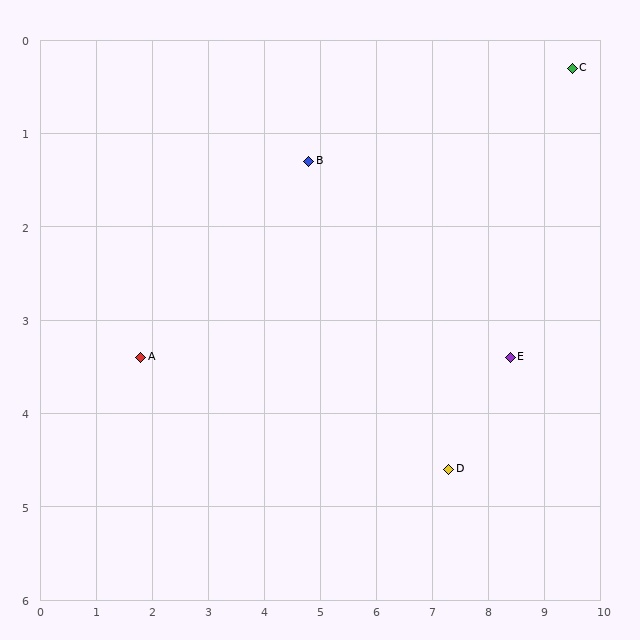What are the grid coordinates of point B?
Point B is at approximately (4.8, 1.3).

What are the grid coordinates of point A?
Point A is at approximately (1.8, 3.4).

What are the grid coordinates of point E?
Point E is at approximately (8.4, 3.4).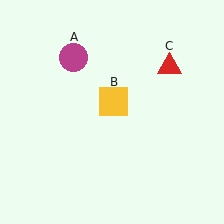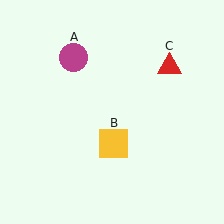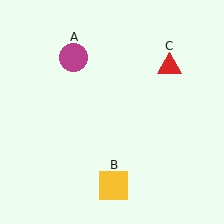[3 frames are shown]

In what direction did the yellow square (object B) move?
The yellow square (object B) moved down.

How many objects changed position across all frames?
1 object changed position: yellow square (object B).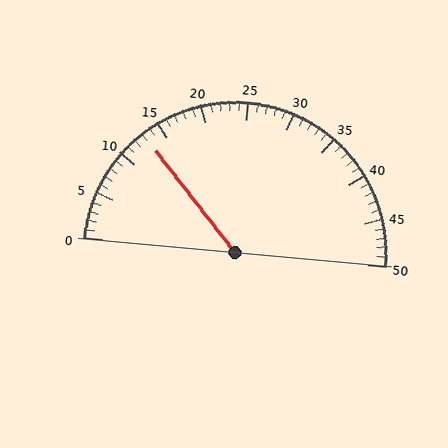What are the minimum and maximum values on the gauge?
The gauge ranges from 0 to 50.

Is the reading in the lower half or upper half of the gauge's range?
The reading is in the lower half of the range (0 to 50).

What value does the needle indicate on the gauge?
The needle indicates approximately 13.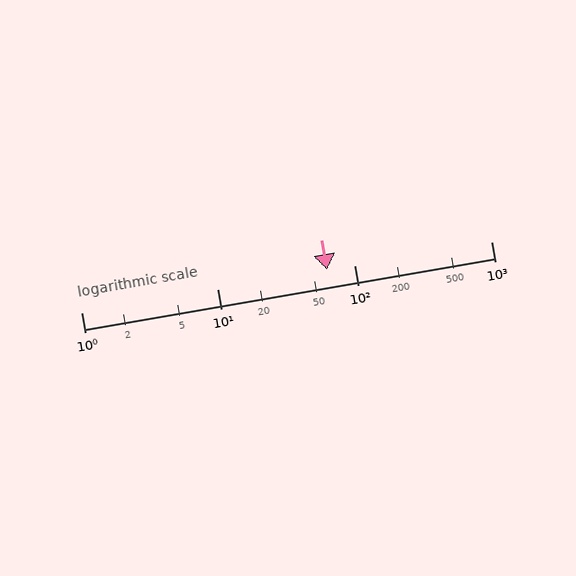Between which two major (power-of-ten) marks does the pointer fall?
The pointer is between 10 and 100.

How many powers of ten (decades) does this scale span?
The scale spans 3 decades, from 1 to 1000.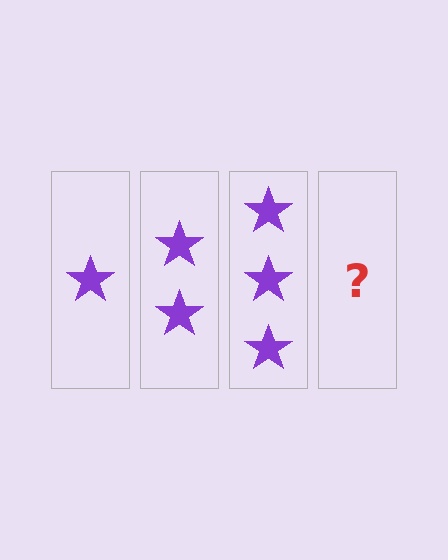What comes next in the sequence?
The next element should be 4 stars.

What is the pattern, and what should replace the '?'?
The pattern is that each step adds one more star. The '?' should be 4 stars.